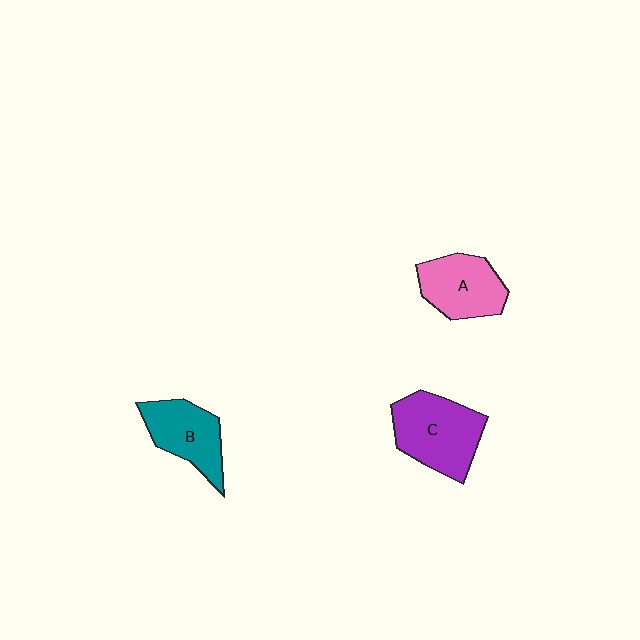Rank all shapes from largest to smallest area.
From largest to smallest: C (purple), A (pink), B (teal).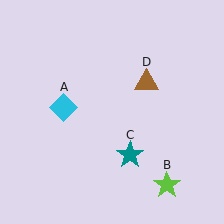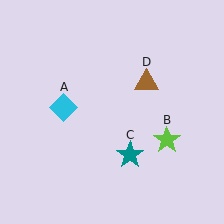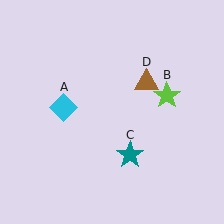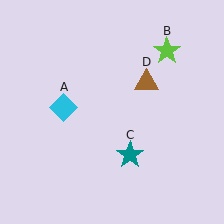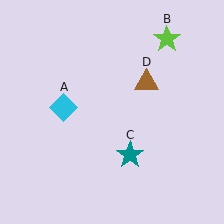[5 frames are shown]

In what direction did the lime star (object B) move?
The lime star (object B) moved up.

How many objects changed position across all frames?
1 object changed position: lime star (object B).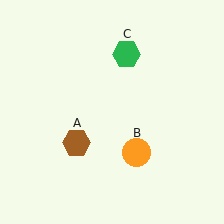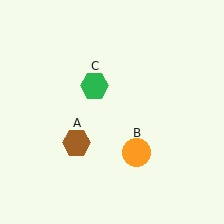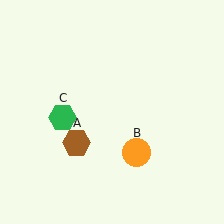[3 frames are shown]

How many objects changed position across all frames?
1 object changed position: green hexagon (object C).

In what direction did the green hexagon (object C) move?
The green hexagon (object C) moved down and to the left.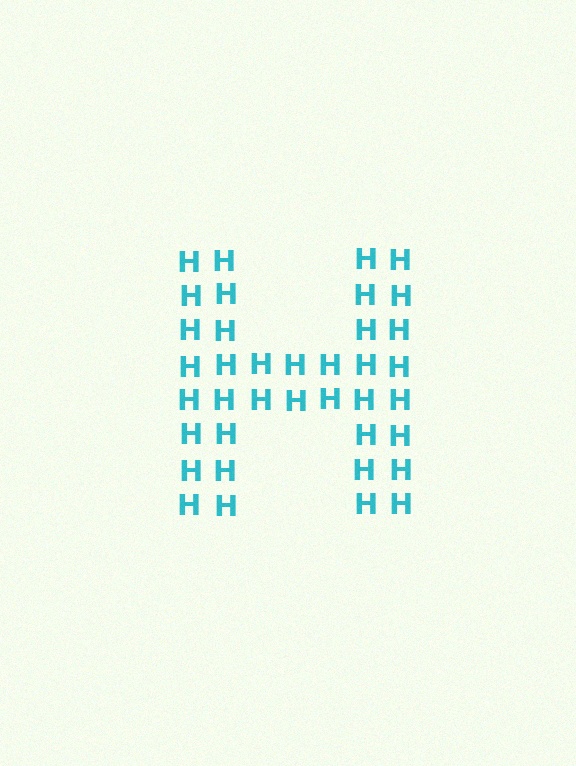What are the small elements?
The small elements are letter H's.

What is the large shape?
The large shape is the letter H.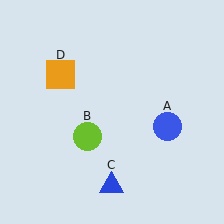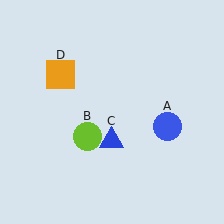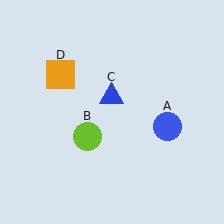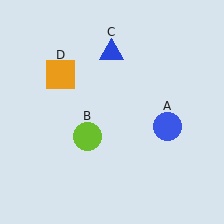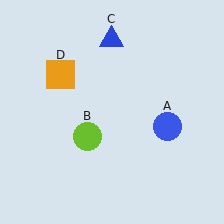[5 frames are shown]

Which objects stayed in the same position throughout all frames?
Blue circle (object A) and lime circle (object B) and orange square (object D) remained stationary.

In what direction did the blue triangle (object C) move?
The blue triangle (object C) moved up.